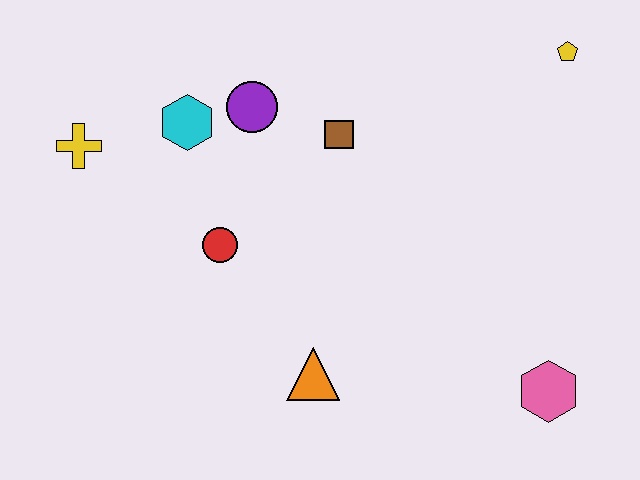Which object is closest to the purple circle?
The cyan hexagon is closest to the purple circle.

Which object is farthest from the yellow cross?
The pink hexagon is farthest from the yellow cross.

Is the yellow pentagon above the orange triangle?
Yes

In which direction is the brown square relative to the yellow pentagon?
The brown square is to the left of the yellow pentagon.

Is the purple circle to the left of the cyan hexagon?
No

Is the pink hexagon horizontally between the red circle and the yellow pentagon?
Yes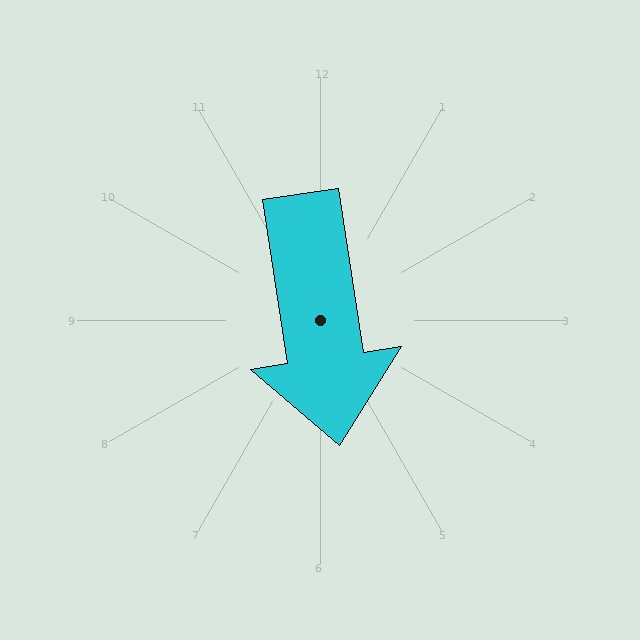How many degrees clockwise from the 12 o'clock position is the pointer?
Approximately 171 degrees.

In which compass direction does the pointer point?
South.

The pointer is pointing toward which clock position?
Roughly 6 o'clock.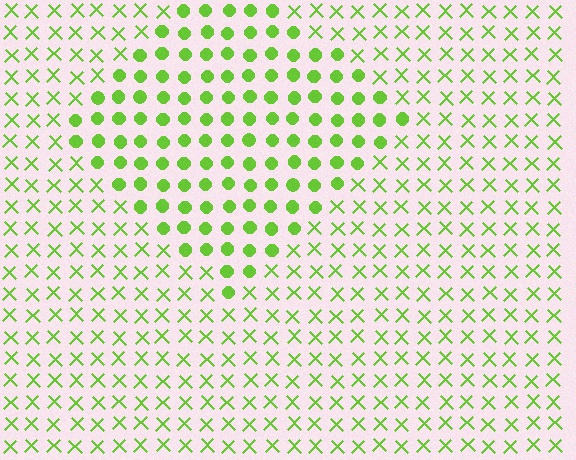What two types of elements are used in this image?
The image uses circles inside the diamond region and X marks outside it.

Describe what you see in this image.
The image is filled with small lime elements arranged in a uniform grid. A diamond-shaped region contains circles, while the surrounding area contains X marks. The boundary is defined purely by the change in element shape.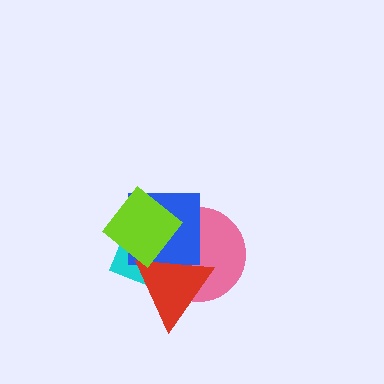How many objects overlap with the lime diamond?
4 objects overlap with the lime diamond.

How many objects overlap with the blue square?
4 objects overlap with the blue square.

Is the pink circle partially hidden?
Yes, it is partially covered by another shape.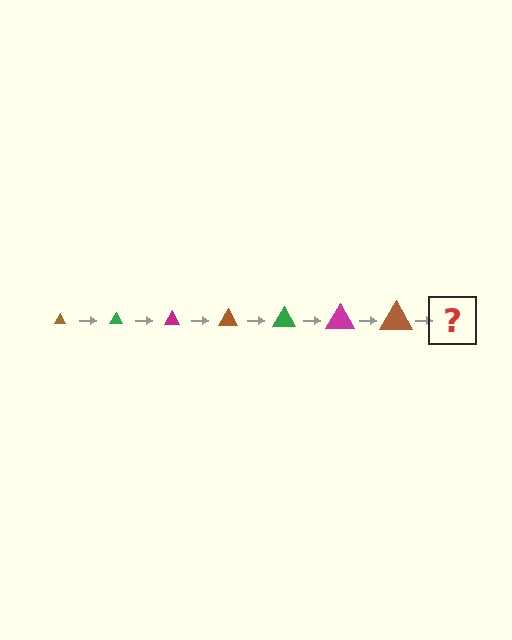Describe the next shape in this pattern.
It should be a green triangle, larger than the previous one.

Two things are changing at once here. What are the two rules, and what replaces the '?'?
The two rules are that the triangle grows larger each step and the color cycles through brown, green, and magenta. The '?' should be a green triangle, larger than the previous one.